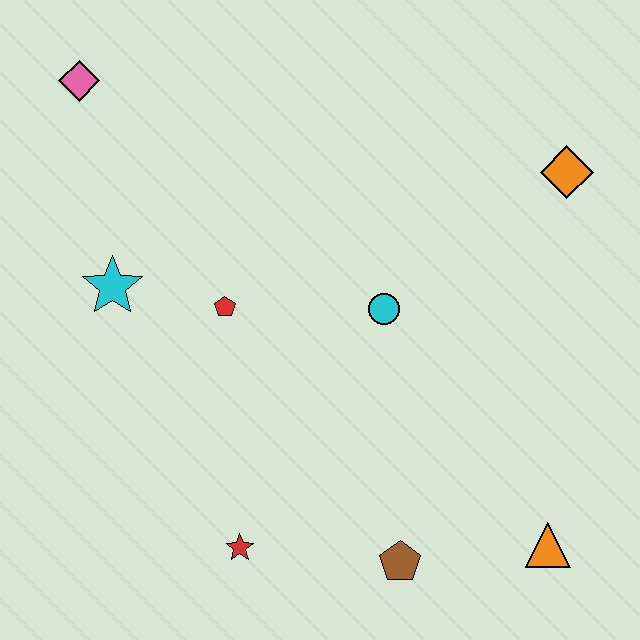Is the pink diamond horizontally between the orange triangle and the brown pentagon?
No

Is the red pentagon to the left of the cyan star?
No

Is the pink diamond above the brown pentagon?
Yes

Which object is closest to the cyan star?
The red pentagon is closest to the cyan star.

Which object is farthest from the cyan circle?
The pink diamond is farthest from the cyan circle.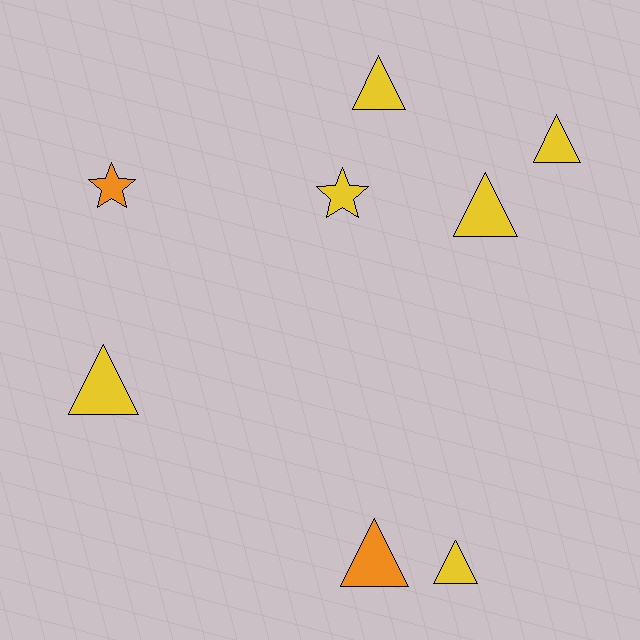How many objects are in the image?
There are 8 objects.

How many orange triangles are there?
There is 1 orange triangle.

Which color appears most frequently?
Yellow, with 6 objects.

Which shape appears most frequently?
Triangle, with 6 objects.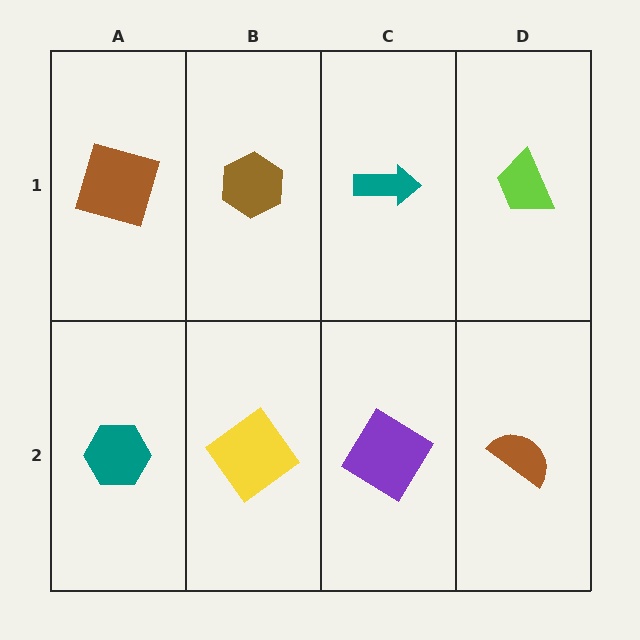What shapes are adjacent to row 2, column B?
A brown hexagon (row 1, column B), a teal hexagon (row 2, column A), a purple diamond (row 2, column C).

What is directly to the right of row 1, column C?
A lime trapezoid.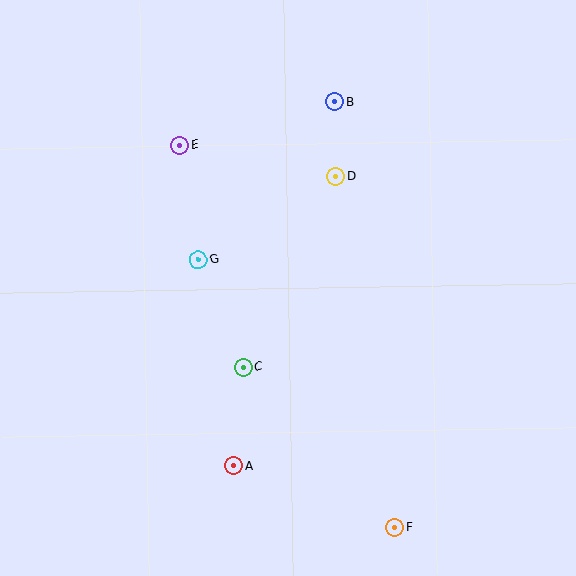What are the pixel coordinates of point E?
Point E is at (179, 145).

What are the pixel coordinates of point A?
Point A is at (234, 465).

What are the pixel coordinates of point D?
Point D is at (336, 177).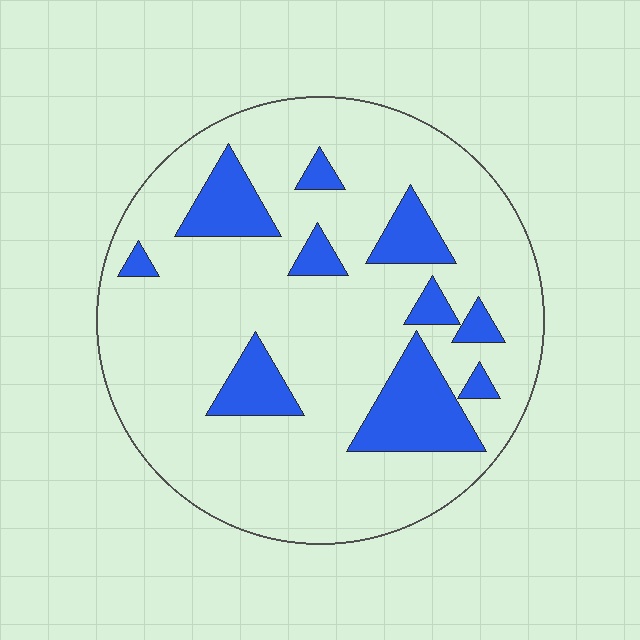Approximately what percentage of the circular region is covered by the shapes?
Approximately 20%.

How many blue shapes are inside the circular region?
10.